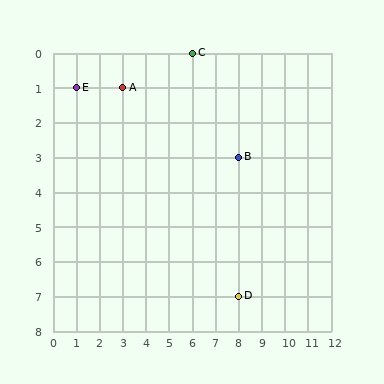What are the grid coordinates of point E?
Point E is at grid coordinates (1, 1).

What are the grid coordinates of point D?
Point D is at grid coordinates (8, 7).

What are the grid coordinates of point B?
Point B is at grid coordinates (8, 3).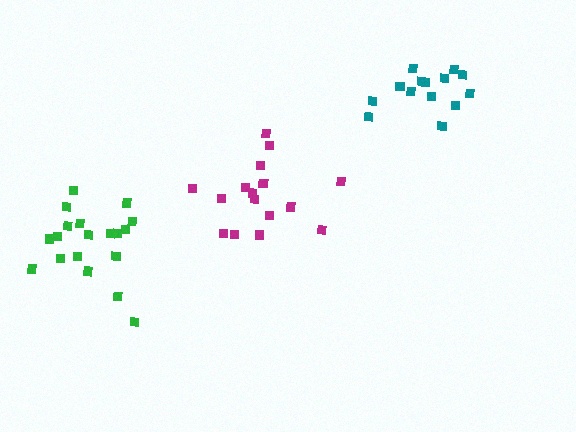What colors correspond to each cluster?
The clusters are colored: magenta, teal, green.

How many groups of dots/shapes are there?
There are 3 groups.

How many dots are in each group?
Group 1: 16 dots, Group 2: 14 dots, Group 3: 19 dots (49 total).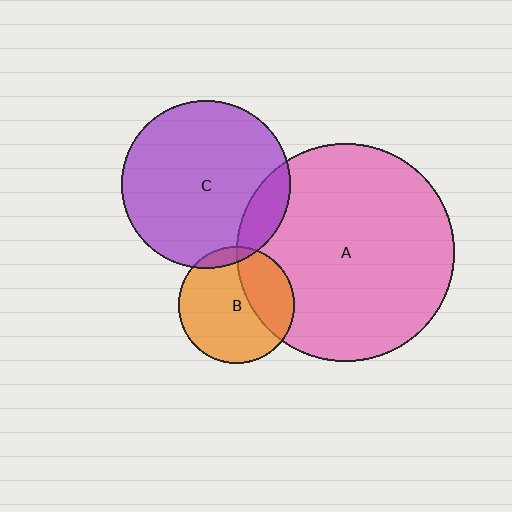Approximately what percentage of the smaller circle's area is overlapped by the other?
Approximately 10%.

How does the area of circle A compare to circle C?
Approximately 1.7 times.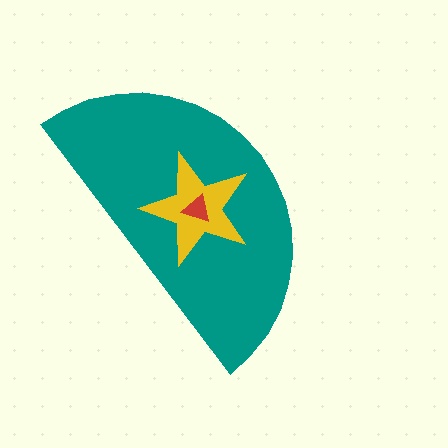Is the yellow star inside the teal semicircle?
Yes.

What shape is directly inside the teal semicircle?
The yellow star.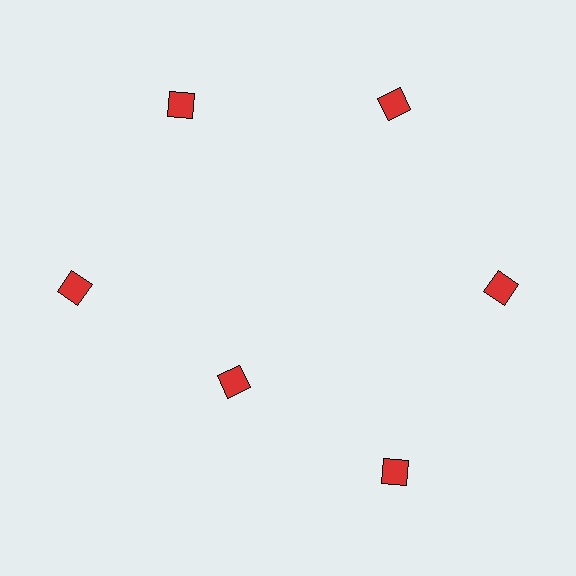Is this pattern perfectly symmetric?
No. The 6 red diamonds are arranged in a ring, but one element near the 7 o'clock position is pulled inward toward the center, breaking the 6-fold rotational symmetry.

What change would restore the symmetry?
The symmetry would be restored by moving it outward, back onto the ring so that all 6 diamonds sit at equal angles and equal distance from the center.